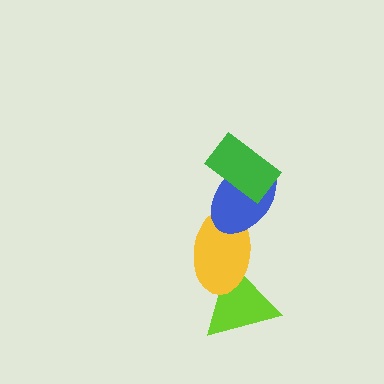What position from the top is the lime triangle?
The lime triangle is 4th from the top.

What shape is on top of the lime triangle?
The yellow ellipse is on top of the lime triangle.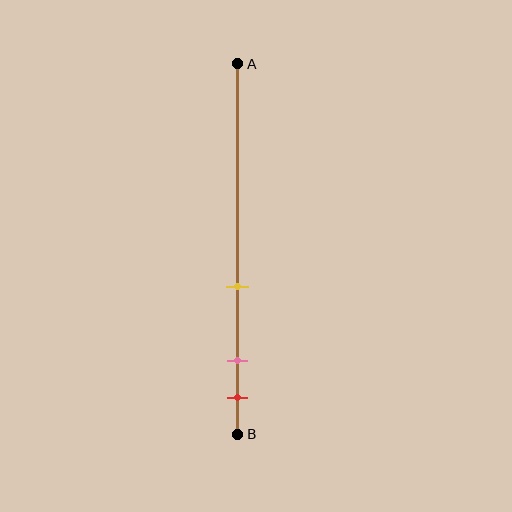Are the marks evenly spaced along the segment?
No, the marks are not evenly spaced.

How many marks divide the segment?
There are 3 marks dividing the segment.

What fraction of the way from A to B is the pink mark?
The pink mark is approximately 80% (0.8) of the way from A to B.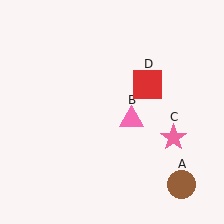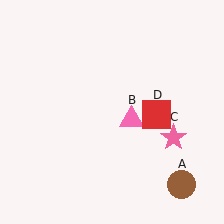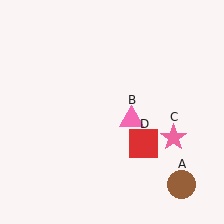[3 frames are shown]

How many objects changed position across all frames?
1 object changed position: red square (object D).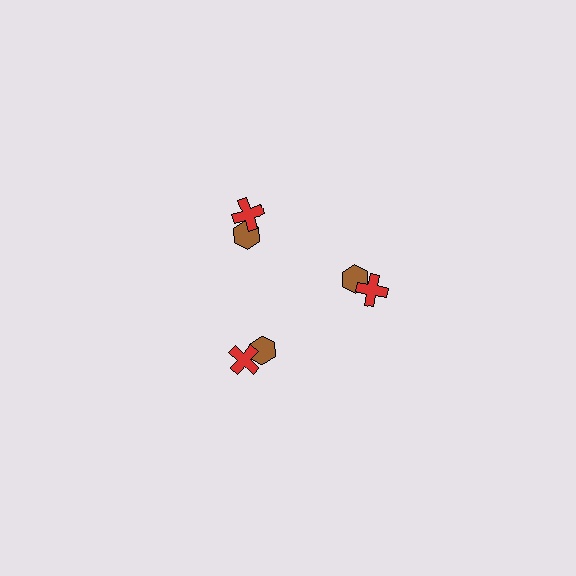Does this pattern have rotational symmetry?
Yes, this pattern has 3-fold rotational symmetry. It looks the same after rotating 120 degrees around the center.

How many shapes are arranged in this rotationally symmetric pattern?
There are 6 shapes, arranged in 3 groups of 2.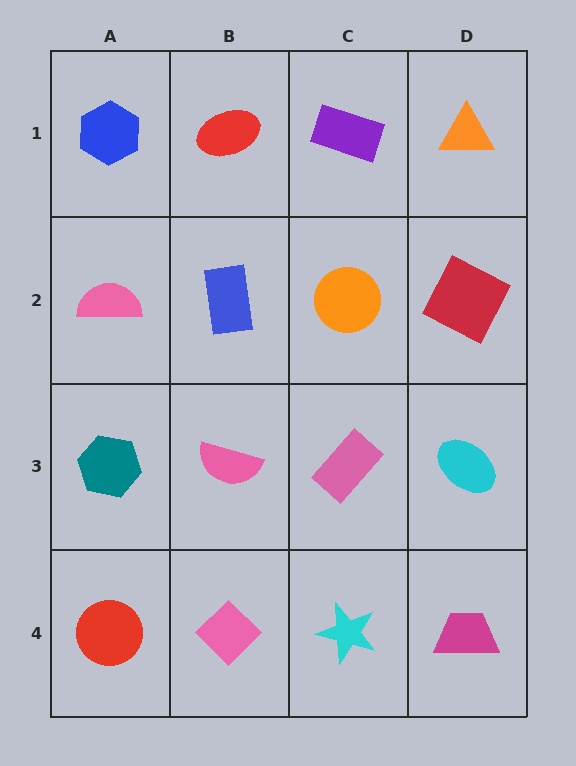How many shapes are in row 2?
4 shapes.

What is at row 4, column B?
A pink diamond.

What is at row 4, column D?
A magenta trapezoid.